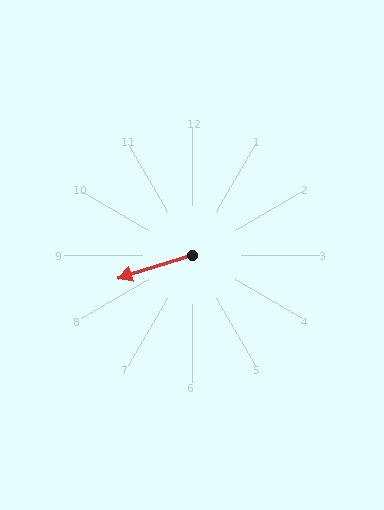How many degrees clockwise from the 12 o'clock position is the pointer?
Approximately 253 degrees.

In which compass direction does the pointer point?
West.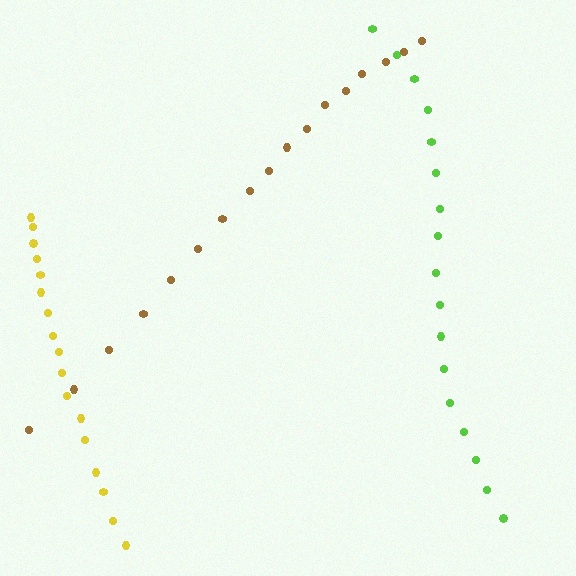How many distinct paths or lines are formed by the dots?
There are 3 distinct paths.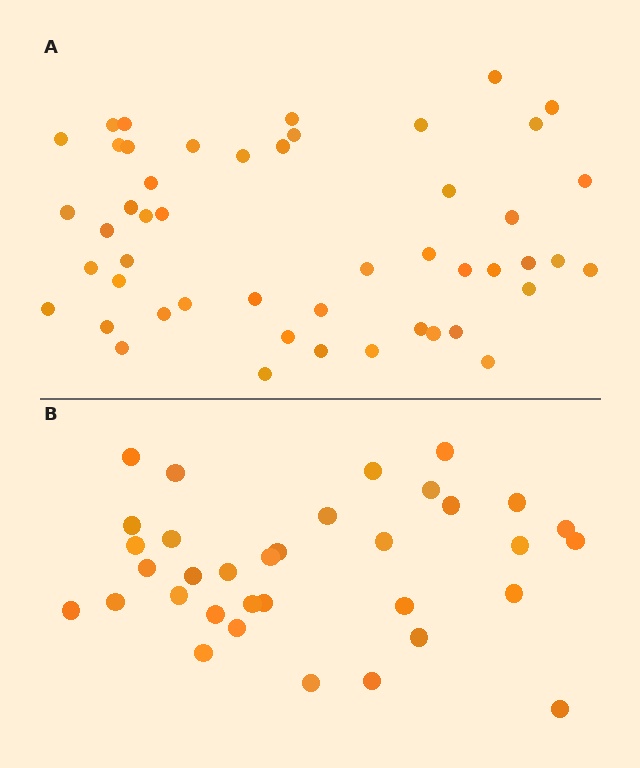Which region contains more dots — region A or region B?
Region A (the top region) has more dots.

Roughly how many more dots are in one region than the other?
Region A has approximately 15 more dots than region B.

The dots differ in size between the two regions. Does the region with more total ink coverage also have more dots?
No. Region B has more total ink coverage because its dots are larger, but region A actually contains more individual dots. Total area can be misleading — the number of items is what matters here.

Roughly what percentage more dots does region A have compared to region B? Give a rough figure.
About 45% more.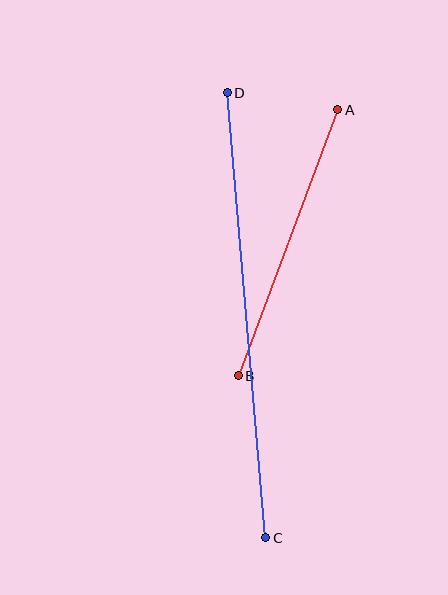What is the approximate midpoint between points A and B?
The midpoint is at approximately (288, 243) pixels.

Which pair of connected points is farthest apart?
Points C and D are farthest apart.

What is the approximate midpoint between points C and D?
The midpoint is at approximately (246, 315) pixels.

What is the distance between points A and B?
The distance is approximately 284 pixels.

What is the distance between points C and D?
The distance is approximately 446 pixels.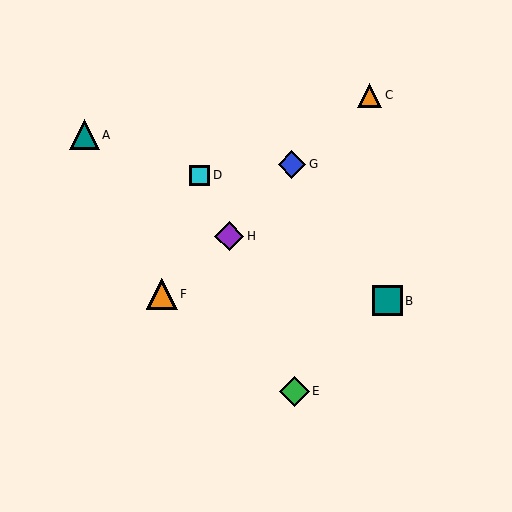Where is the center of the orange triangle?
The center of the orange triangle is at (162, 294).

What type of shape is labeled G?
Shape G is a blue diamond.